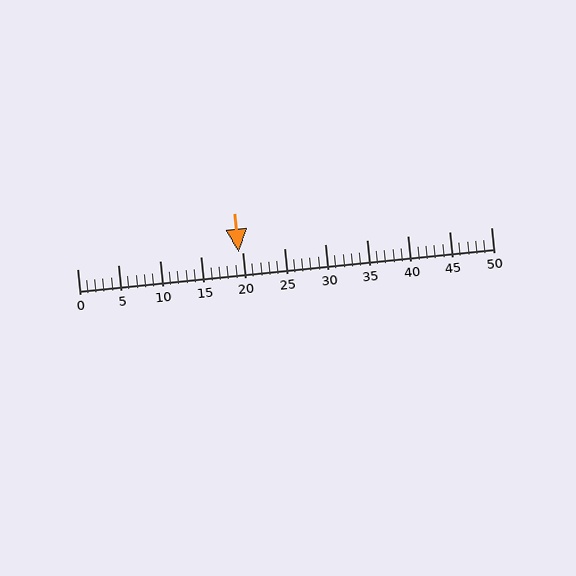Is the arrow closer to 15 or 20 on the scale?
The arrow is closer to 20.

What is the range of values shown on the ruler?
The ruler shows values from 0 to 50.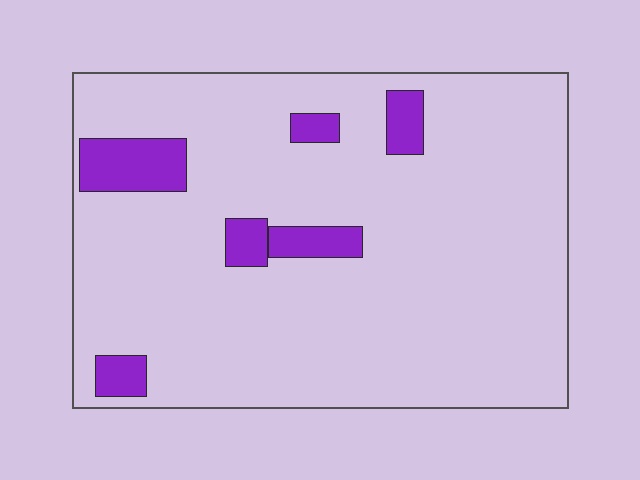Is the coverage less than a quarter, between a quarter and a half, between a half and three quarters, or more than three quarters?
Less than a quarter.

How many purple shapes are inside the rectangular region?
6.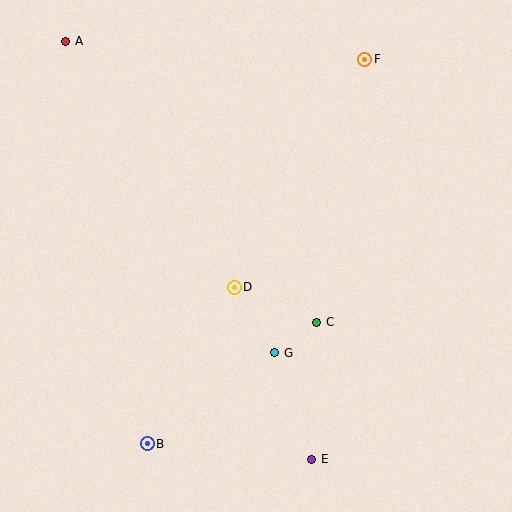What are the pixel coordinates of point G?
Point G is at (275, 353).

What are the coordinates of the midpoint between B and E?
The midpoint between B and E is at (230, 451).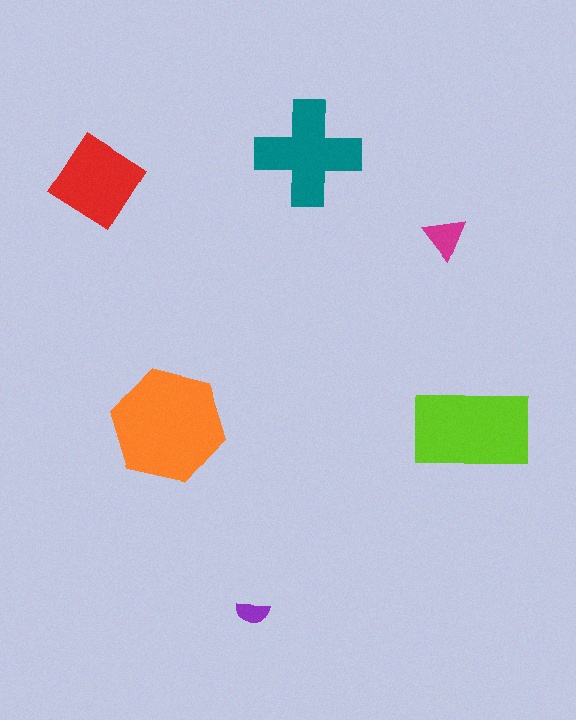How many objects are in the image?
There are 6 objects in the image.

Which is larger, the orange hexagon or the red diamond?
The orange hexagon.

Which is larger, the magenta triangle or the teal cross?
The teal cross.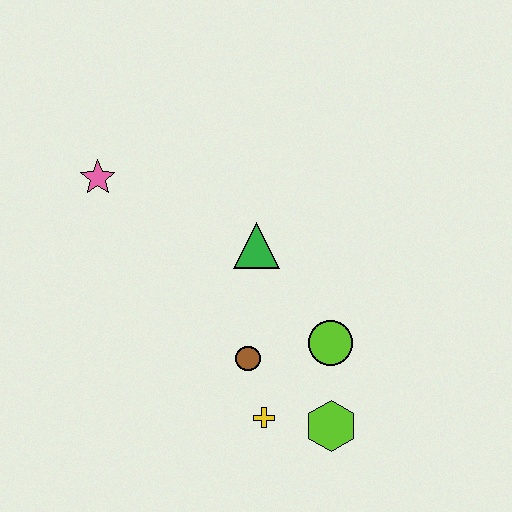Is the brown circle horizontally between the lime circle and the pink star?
Yes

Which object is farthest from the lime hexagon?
The pink star is farthest from the lime hexagon.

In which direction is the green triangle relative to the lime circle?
The green triangle is above the lime circle.